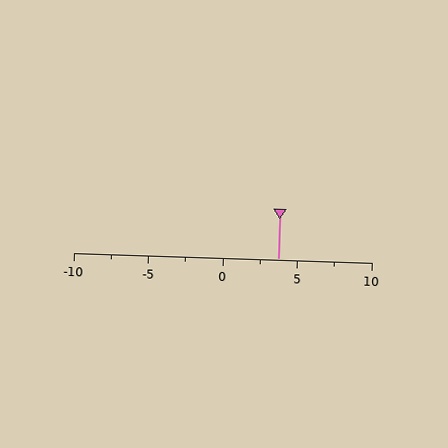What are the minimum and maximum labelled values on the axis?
The axis runs from -10 to 10.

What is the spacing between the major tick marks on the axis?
The major ticks are spaced 5 apart.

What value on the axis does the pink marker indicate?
The marker indicates approximately 3.8.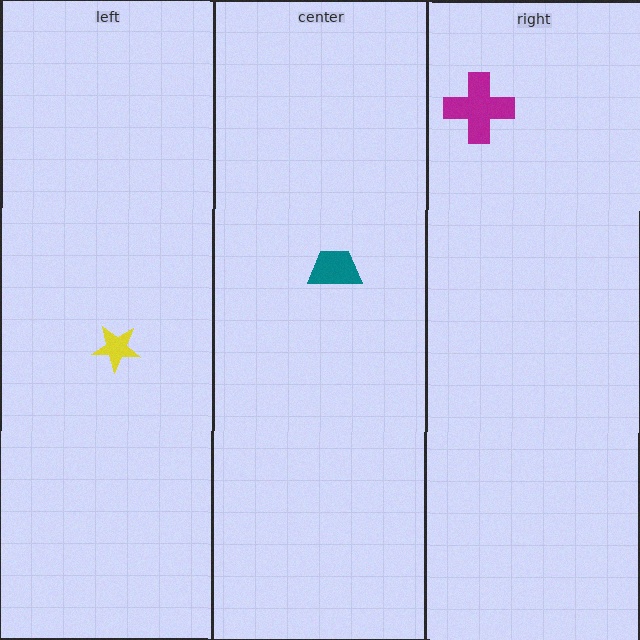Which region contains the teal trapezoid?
The center region.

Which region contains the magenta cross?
The right region.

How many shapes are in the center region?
1.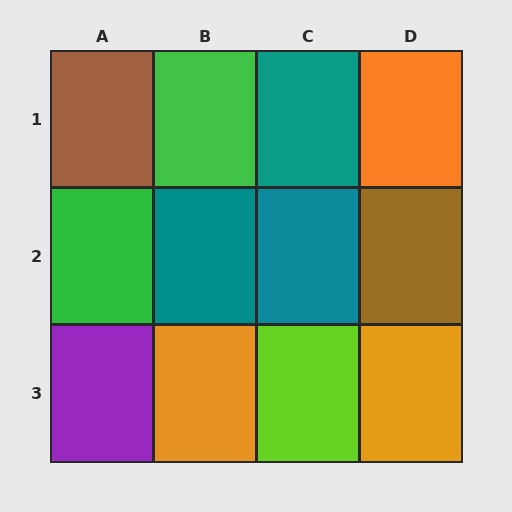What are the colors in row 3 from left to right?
Purple, orange, lime, orange.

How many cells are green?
2 cells are green.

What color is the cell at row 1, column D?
Orange.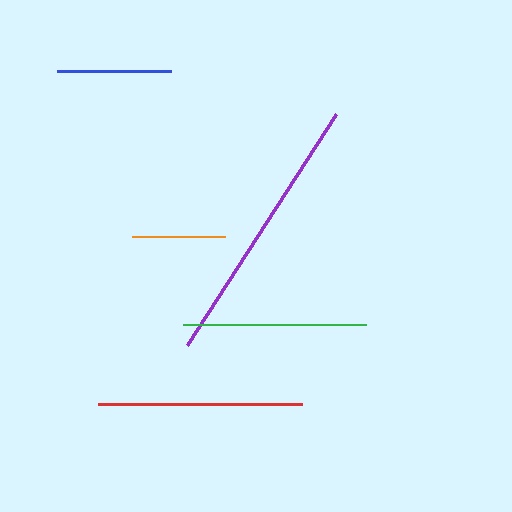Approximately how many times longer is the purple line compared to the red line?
The purple line is approximately 1.3 times the length of the red line.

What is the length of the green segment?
The green segment is approximately 182 pixels long.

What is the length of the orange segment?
The orange segment is approximately 93 pixels long.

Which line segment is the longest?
The purple line is the longest at approximately 275 pixels.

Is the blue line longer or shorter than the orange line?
The blue line is longer than the orange line.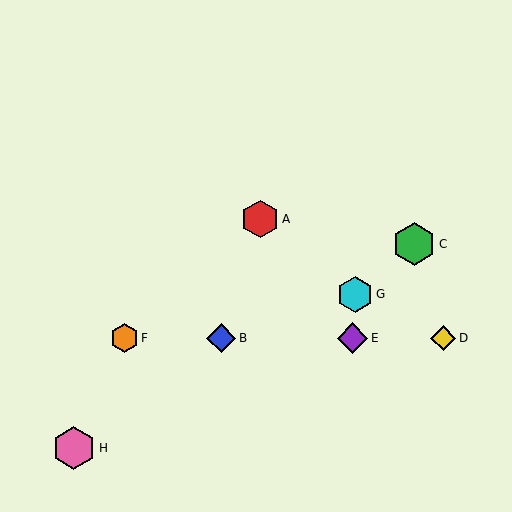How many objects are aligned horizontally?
4 objects (B, D, E, F) are aligned horizontally.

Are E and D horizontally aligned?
Yes, both are at y≈338.